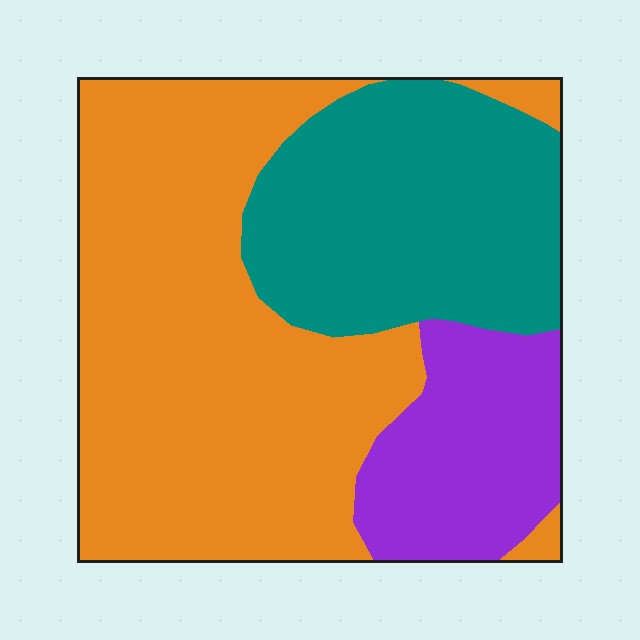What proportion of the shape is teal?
Teal takes up between a sixth and a third of the shape.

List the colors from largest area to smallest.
From largest to smallest: orange, teal, purple.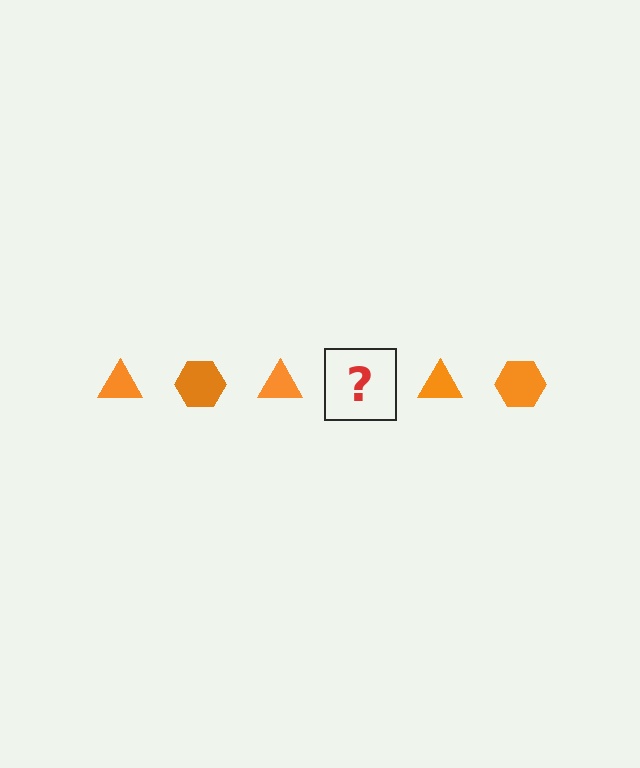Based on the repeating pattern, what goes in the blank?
The blank should be an orange hexagon.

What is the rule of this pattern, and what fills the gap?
The rule is that the pattern cycles through triangle, hexagon shapes in orange. The gap should be filled with an orange hexagon.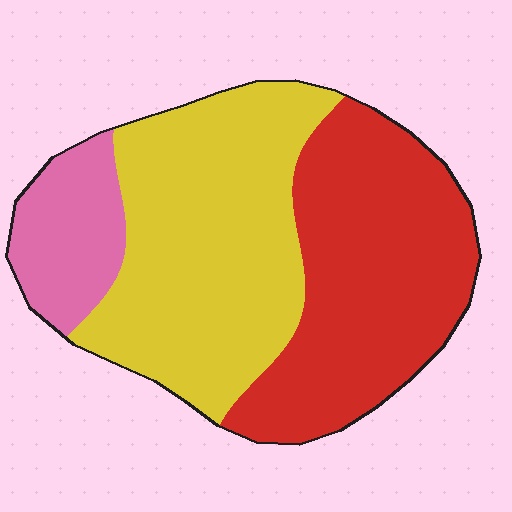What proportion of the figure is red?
Red covers roughly 40% of the figure.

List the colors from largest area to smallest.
From largest to smallest: yellow, red, pink.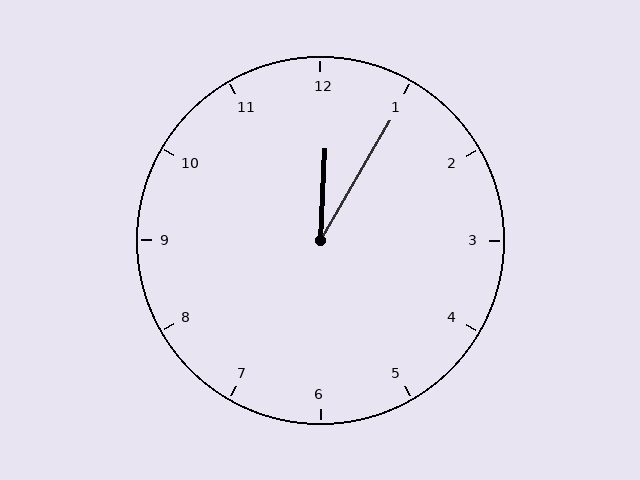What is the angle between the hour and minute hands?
Approximately 28 degrees.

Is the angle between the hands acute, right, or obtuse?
It is acute.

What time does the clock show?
12:05.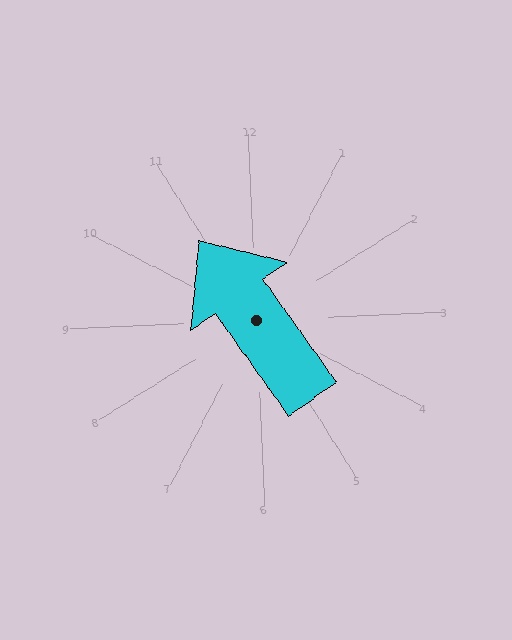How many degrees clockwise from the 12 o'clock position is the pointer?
Approximately 327 degrees.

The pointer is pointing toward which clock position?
Roughly 11 o'clock.